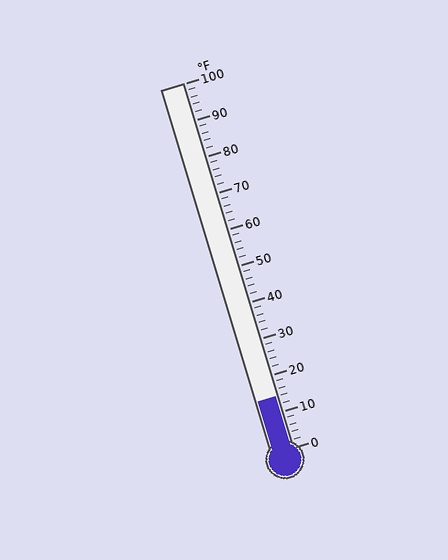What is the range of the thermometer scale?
The thermometer scale ranges from 0°F to 100°F.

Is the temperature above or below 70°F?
The temperature is below 70°F.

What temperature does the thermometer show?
The thermometer shows approximately 14°F.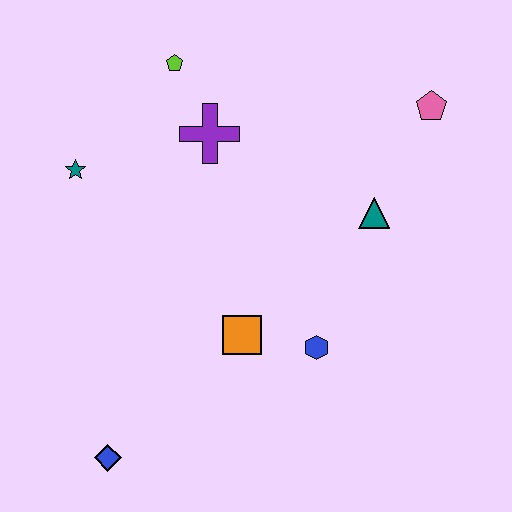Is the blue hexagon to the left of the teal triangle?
Yes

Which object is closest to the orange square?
The blue hexagon is closest to the orange square.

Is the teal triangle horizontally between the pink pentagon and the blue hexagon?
Yes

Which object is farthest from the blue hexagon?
The lime pentagon is farthest from the blue hexagon.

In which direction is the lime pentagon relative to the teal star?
The lime pentagon is above the teal star.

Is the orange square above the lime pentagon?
No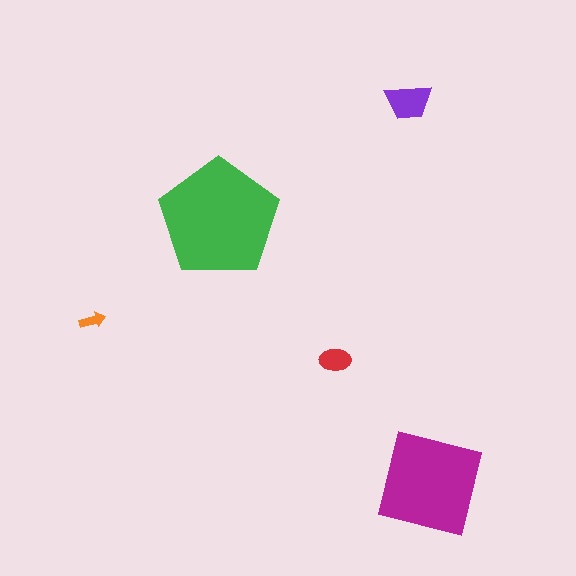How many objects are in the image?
There are 5 objects in the image.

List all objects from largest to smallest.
The green pentagon, the magenta square, the purple trapezoid, the red ellipse, the orange arrow.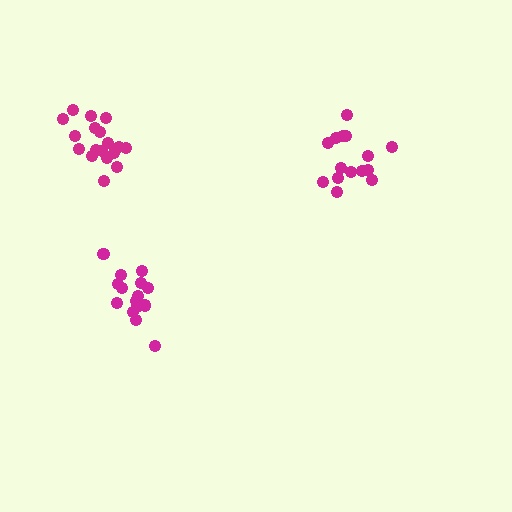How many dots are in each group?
Group 1: 15 dots, Group 2: 18 dots, Group 3: 15 dots (48 total).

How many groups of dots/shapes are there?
There are 3 groups.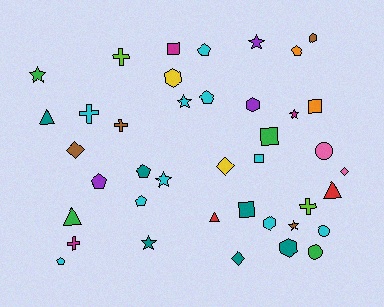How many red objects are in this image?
There are 2 red objects.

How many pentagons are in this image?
There are 7 pentagons.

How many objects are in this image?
There are 40 objects.